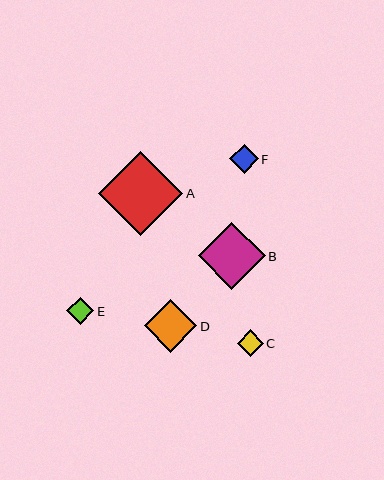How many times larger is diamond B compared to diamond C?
Diamond B is approximately 2.5 times the size of diamond C.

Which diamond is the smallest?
Diamond C is the smallest with a size of approximately 26 pixels.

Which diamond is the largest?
Diamond A is the largest with a size of approximately 84 pixels.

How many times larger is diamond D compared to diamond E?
Diamond D is approximately 2.0 times the size of diamond E.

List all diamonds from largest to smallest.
From largest to smallest: A, B, D, F, E, C.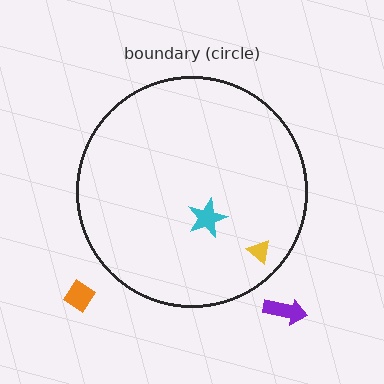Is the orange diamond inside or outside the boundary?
Outside.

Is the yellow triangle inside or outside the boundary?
Inside.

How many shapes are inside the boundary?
2 inside, 2 outside.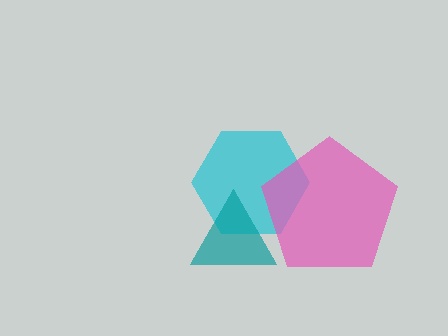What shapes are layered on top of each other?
The layered shapes are: a cyan hexagon, a teal triangle, a pink pentagon.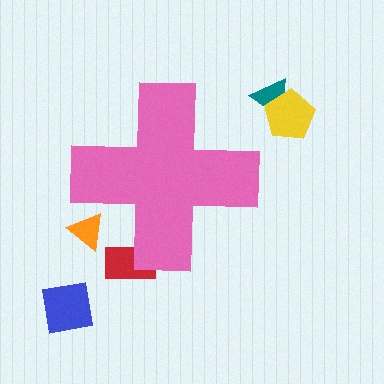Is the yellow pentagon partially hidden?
No, the yellow pentagon is fully visible.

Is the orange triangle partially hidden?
Yes, the orange triangle is partially hidden behind the pink cross.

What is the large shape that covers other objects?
A pink cross.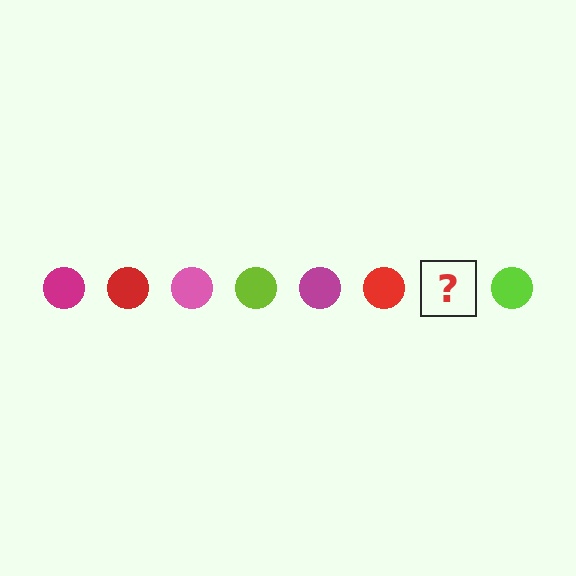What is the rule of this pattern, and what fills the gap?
The rule is that the pattern cycles through magenta, red, pink, lime circles. The gap should be filled with a pink circle.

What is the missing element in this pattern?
The missing element is a pink circle.